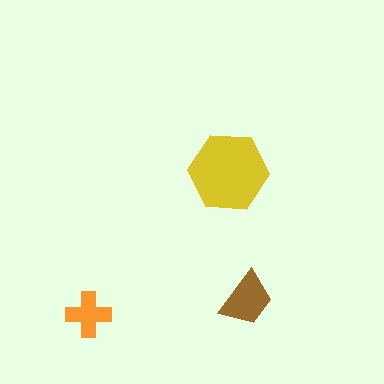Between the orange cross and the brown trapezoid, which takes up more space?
The brown trapezoid.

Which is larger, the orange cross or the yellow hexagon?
The yellow hexagon.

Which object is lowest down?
The orange cross is bottommost.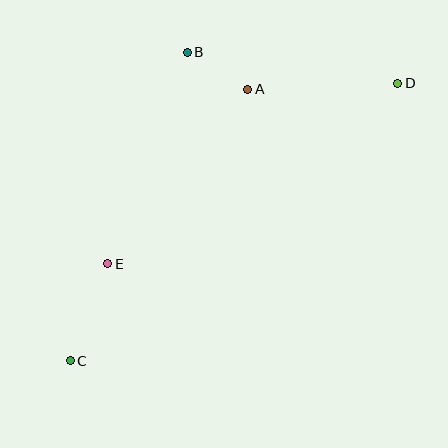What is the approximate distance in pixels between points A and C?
The distance between A and C is approximately 325 pixels.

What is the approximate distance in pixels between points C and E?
The distance between C and E is approximately 104 pixels.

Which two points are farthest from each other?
Points C and D are farthest from each other.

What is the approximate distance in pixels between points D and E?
The distance between D and E is approximately 341 pixels.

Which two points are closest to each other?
Points A and B are closest to each other.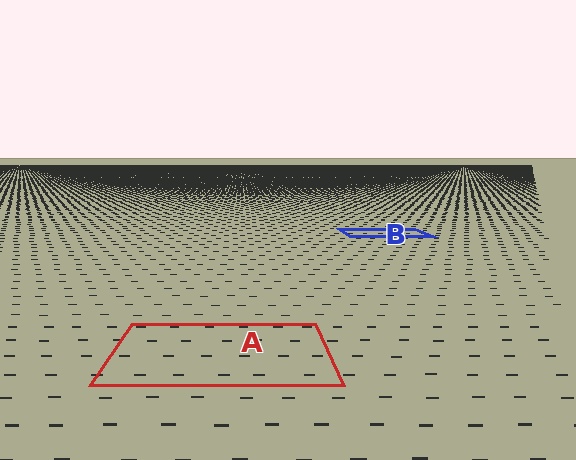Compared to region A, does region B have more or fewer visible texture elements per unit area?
Region B has more texture elements per unit area — they are packed more densely because it is farther away.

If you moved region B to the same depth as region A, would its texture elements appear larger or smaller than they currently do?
They would appear larger. At a closer depth, the same texture elements are projected at a bigger on-screen size.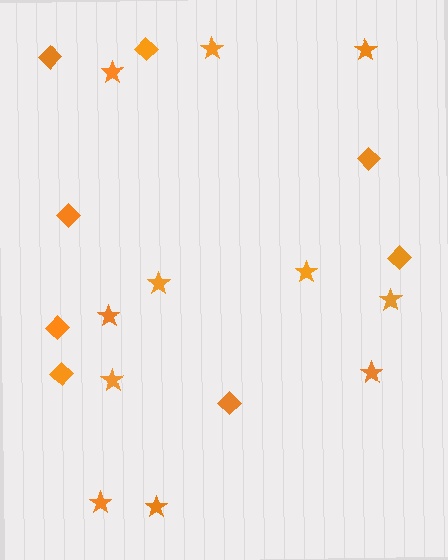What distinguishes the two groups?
There are 2 groups: one group of stars (11) and one group of diamonds (8).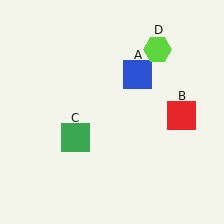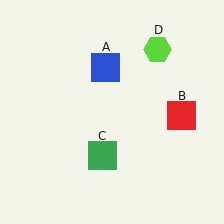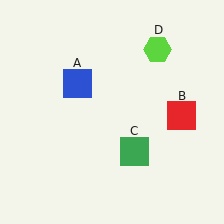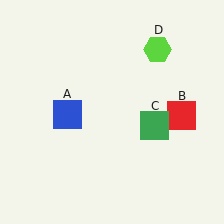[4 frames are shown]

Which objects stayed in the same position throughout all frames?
Red square (object B) and lime hexagon (object D) remained stationary.